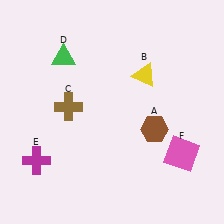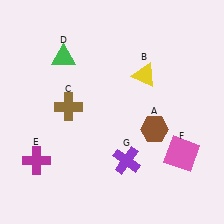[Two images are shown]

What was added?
A purple cross (G) was added in Image 2.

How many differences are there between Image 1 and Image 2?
There is 1 difference between the two images.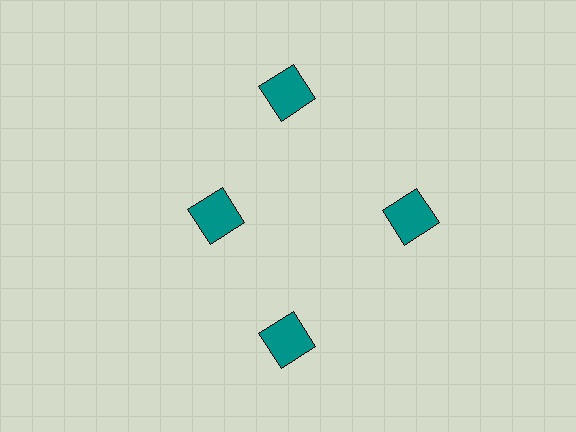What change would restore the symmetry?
The symmetry would be restored by moving it outward, back onto the ring so that all 4 squares sit at equal angles and equal distance from the center.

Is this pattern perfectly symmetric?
No. The 4 teal squares are arranged in a ring, but one element near the 9 o'clock position is pulled inward toward the center, breaking the 4-fold rotational symmetry.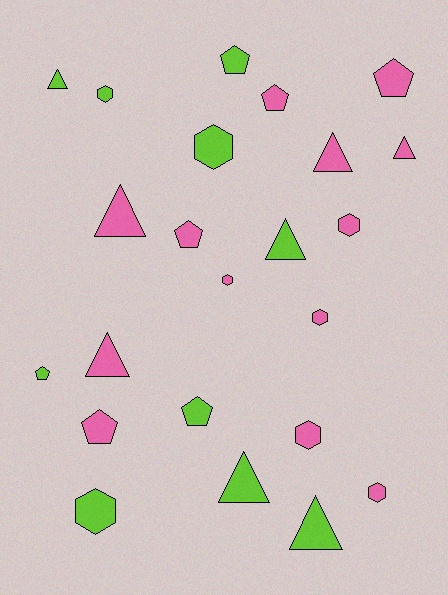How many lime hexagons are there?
There are 3 lime hexagons.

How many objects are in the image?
There are 23 objects.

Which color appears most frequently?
Pink, with 13 objects.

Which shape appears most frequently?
Triangle, with 8 objects.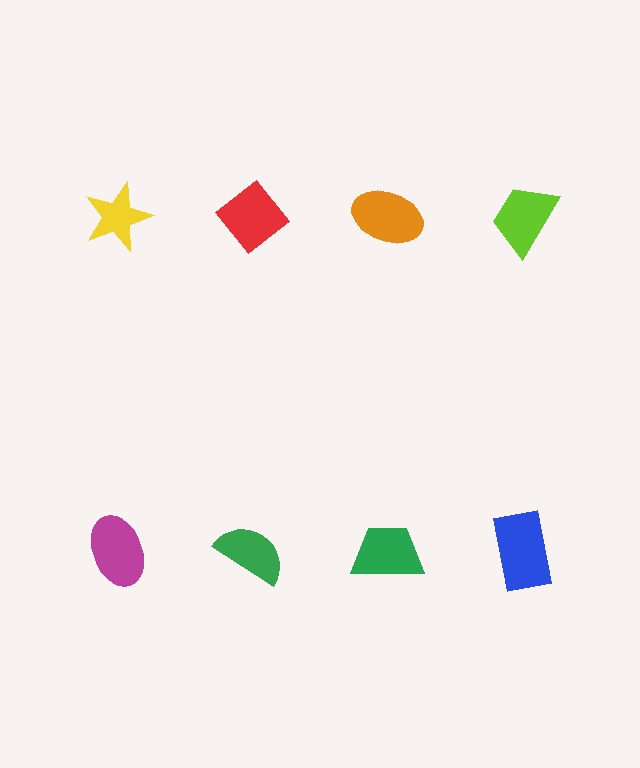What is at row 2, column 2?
A green semicircle.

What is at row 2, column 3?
A green trapezoid.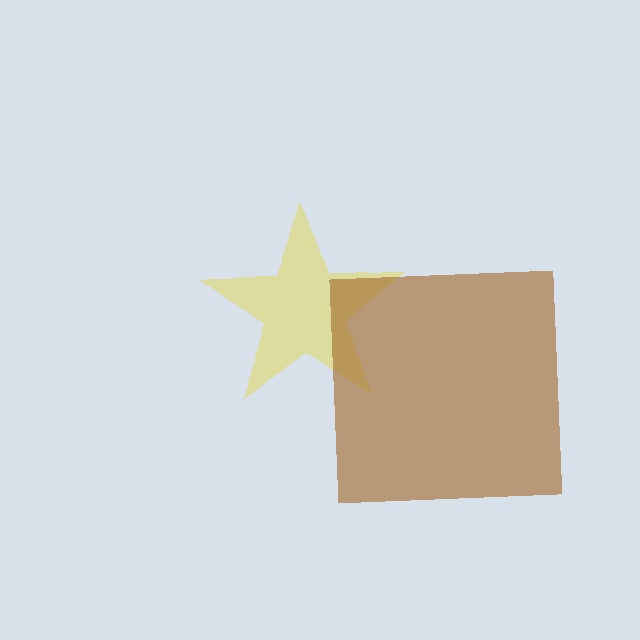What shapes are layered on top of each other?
The layered shapes are: a yellow star, a brown square.